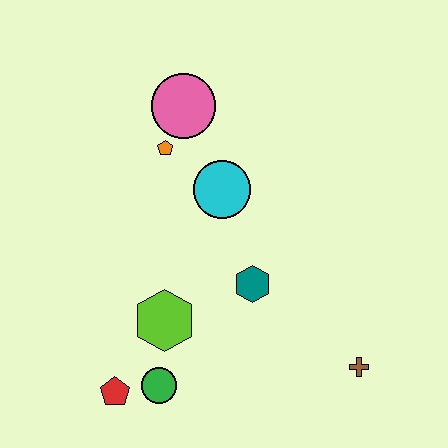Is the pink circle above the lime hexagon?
Yes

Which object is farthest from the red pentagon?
The pink circle is farthest from the red pentagon.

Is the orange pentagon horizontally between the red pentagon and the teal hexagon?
Yes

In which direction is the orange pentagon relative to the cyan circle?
The orange pentagon is to the left of the cyan circle.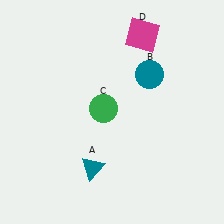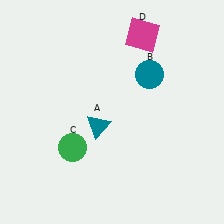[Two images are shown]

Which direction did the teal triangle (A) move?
The teal triangle (A) moved up.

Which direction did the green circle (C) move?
The green circle (C) moved down.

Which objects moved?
The objects that moved are: the teal triangle (A), the green circle (C).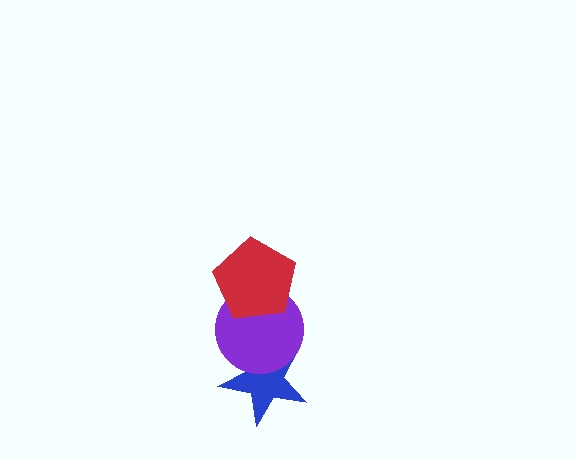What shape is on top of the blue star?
The purple circle is on top of the blue star.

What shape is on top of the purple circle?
The red pentagon is on top of the purple circle.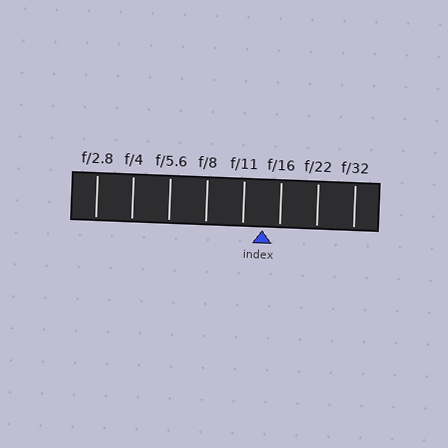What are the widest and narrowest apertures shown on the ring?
The widest aperture shown is f/2.8 and the narrowest is f/32.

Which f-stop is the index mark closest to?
The index mark is closest to f/16.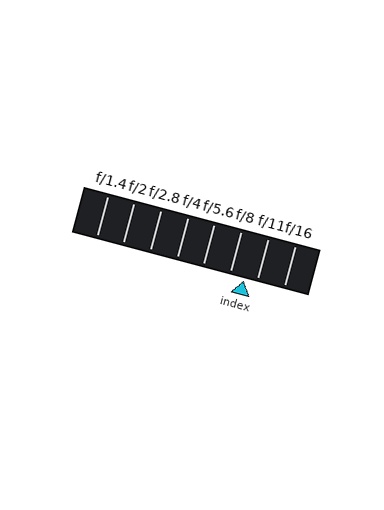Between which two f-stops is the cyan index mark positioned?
The index mark is between f/8 and f/11.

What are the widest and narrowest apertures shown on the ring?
The widest aperture shown is f/1.4 and the narrowest is f/16.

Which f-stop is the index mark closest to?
The index mark is closest to f/11.